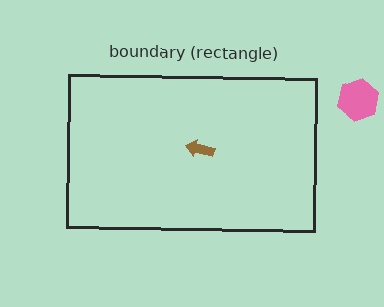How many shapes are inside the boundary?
1 inside, 1 outside.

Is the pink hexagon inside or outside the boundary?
Outside.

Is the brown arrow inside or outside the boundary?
Inside.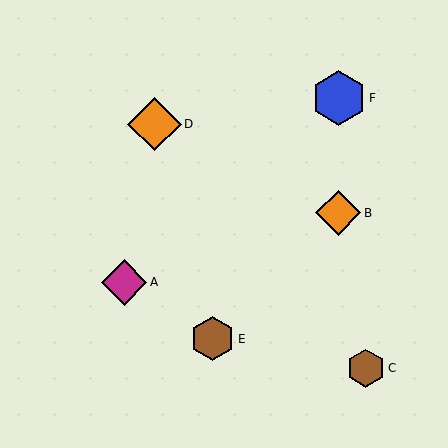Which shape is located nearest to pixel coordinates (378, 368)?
The brown hexagon (labeled C) at (366, 368) is nearest to that location.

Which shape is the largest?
The blue hexagon (labeled F) is the largest.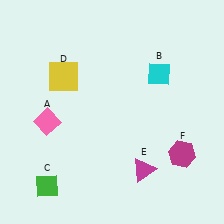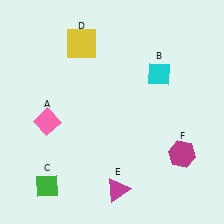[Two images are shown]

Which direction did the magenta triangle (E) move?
The magenta triangle (E) moved left.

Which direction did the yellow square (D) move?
The yellow square (D) moved up.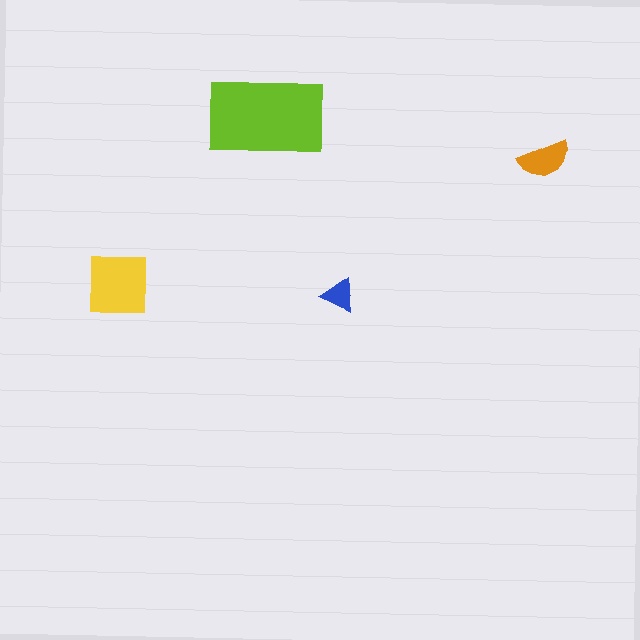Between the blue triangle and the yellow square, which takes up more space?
The yellow square.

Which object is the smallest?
The blue triangle.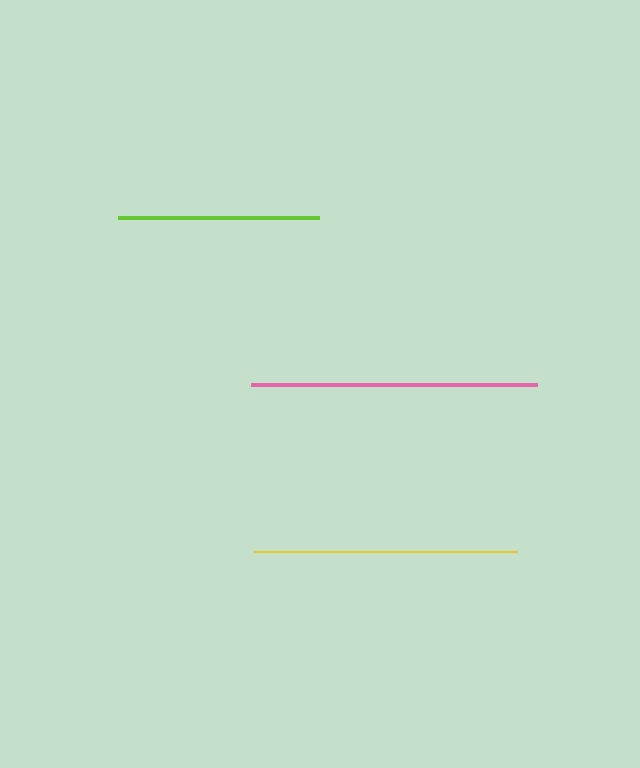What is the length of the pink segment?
The pink segment is approximately 286 pixels long.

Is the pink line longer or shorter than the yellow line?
The pink line is longer than the yellow line.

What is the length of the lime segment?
The lime segment is approximately 201 pixels long.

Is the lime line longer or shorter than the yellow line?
The yellow line is longer than the lime line.